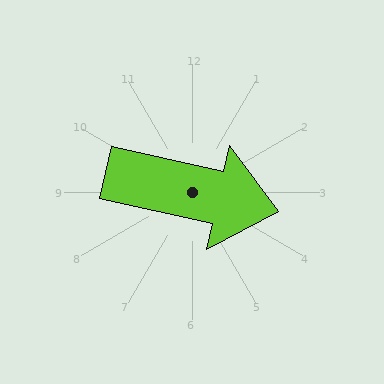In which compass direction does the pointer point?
East.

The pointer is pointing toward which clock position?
Roughly 3 o'clock.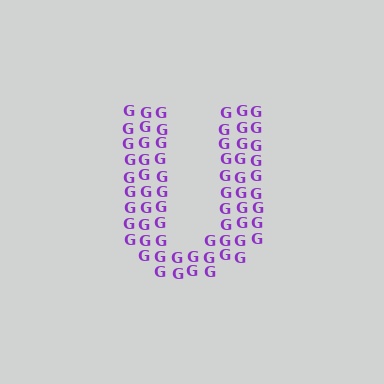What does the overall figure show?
The overall figure shows the letter U.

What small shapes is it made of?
It is made of small letter G's.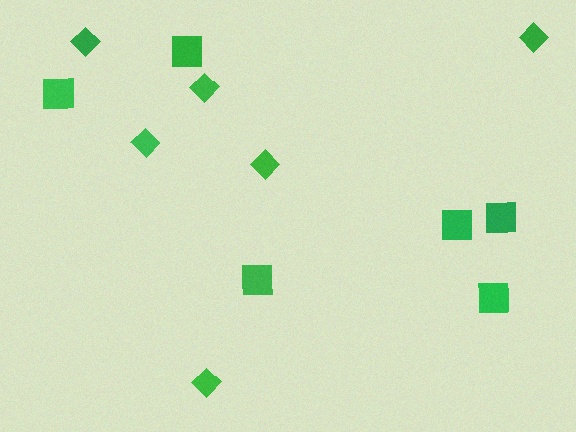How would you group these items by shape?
There are 2 groups: one group of squares (6) and one group of diamonds (6).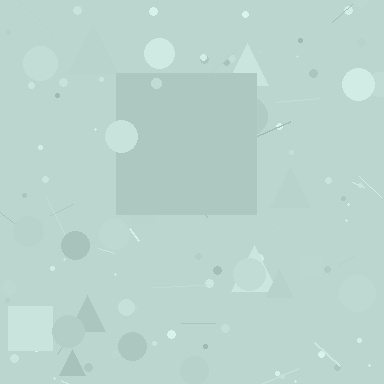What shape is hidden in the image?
A square is hidden in the image.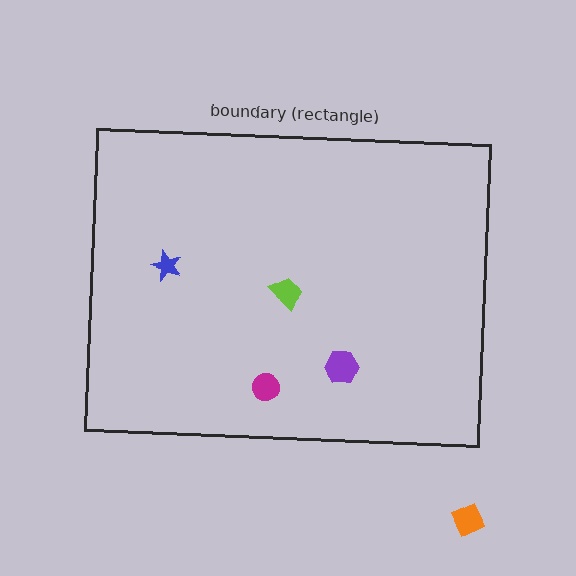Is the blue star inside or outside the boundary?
Inside.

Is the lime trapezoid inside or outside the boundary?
Inside.